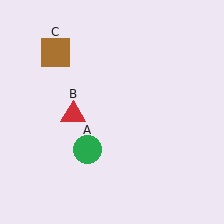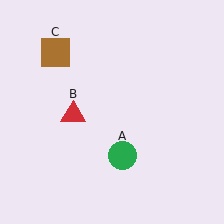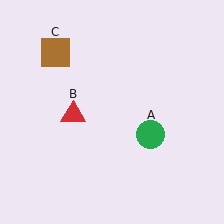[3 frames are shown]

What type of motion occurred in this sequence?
The green circle (object A) rotated counterclockwise around the center of the scene.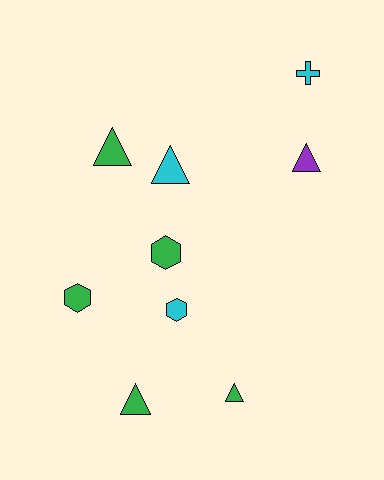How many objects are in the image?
There are 9 objects.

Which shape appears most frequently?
Triangle, with 5 objects.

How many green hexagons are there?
There are 2 green hexagons.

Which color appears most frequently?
Green, with 5 objects.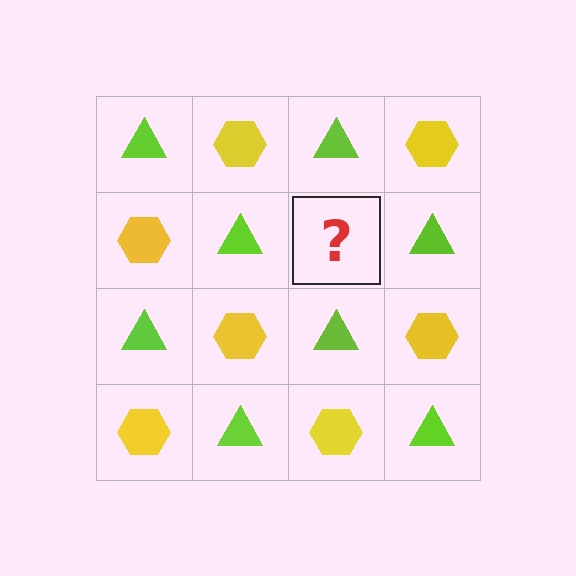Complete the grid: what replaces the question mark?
The question mark should be replaced with a yellow hexagon.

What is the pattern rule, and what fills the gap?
The rule is that it alternates lime triangle and yellow hexagon in a checkerboard pattern. The gap should be filled with a yellow hexagon.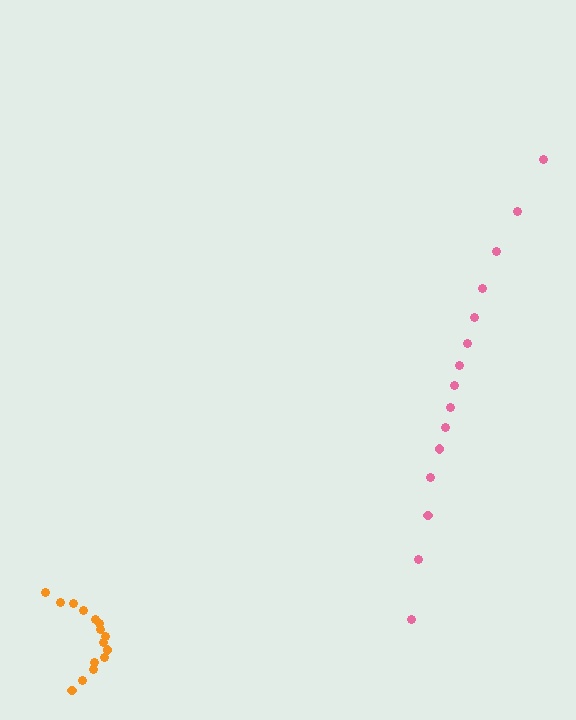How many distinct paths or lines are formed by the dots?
There are 2 distinct paths.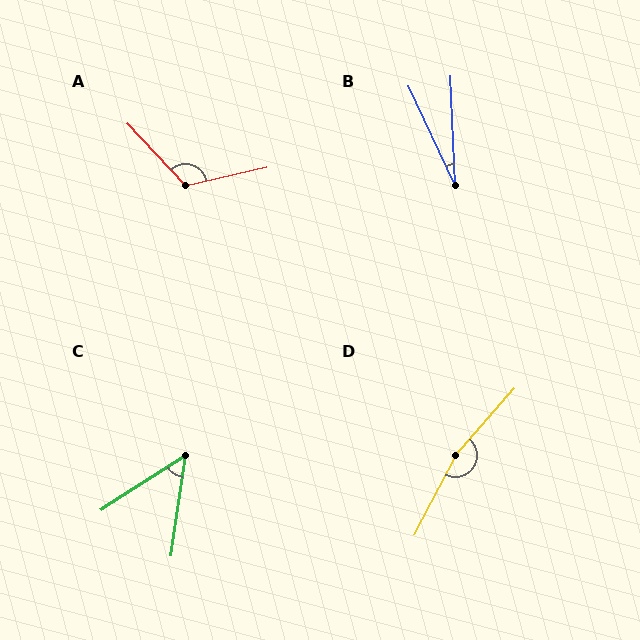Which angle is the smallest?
B, at approximately 23 degrees.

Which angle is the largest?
D, at approximately 166 degrees.